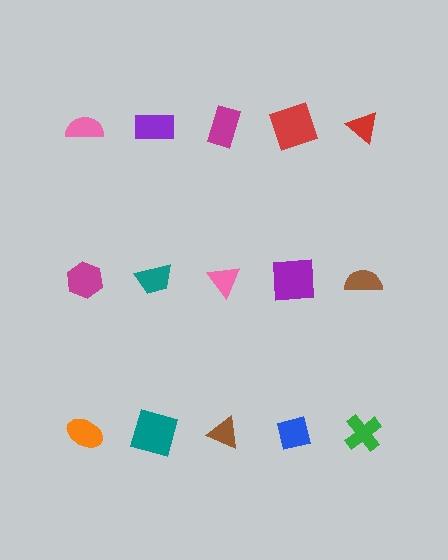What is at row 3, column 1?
An orange ellipse.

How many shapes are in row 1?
5 shapes.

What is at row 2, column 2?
A teal trapezoid.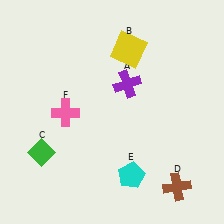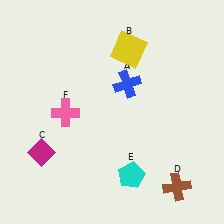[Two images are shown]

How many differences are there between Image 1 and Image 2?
There are 2 differences between the two images.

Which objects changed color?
A changed from purple to blue. C changed from green to magenta.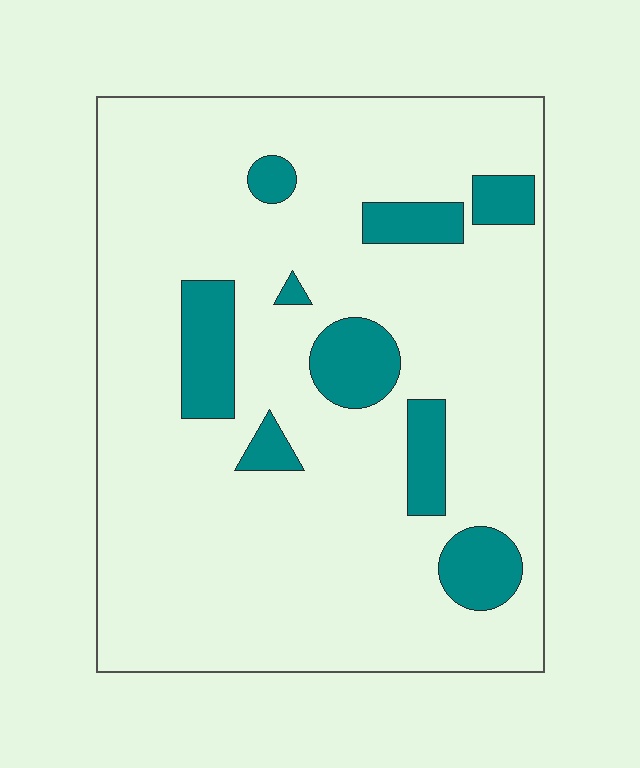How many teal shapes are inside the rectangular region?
9.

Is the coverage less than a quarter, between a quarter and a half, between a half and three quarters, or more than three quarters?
Less than a quarter.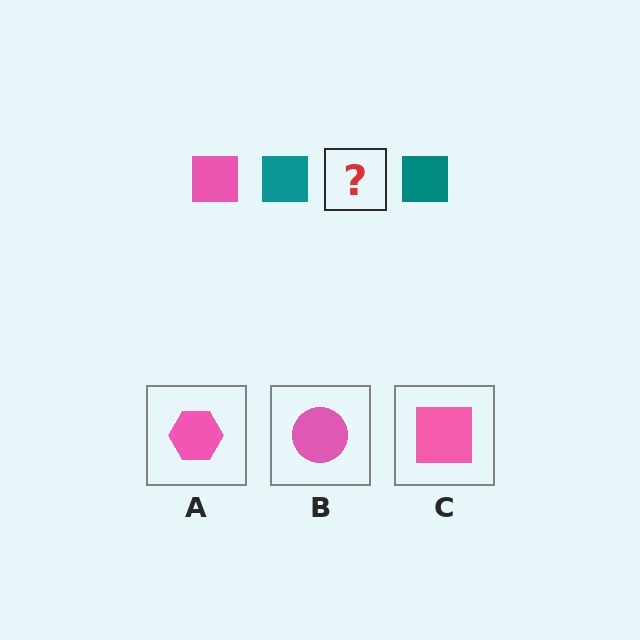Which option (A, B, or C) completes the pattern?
C.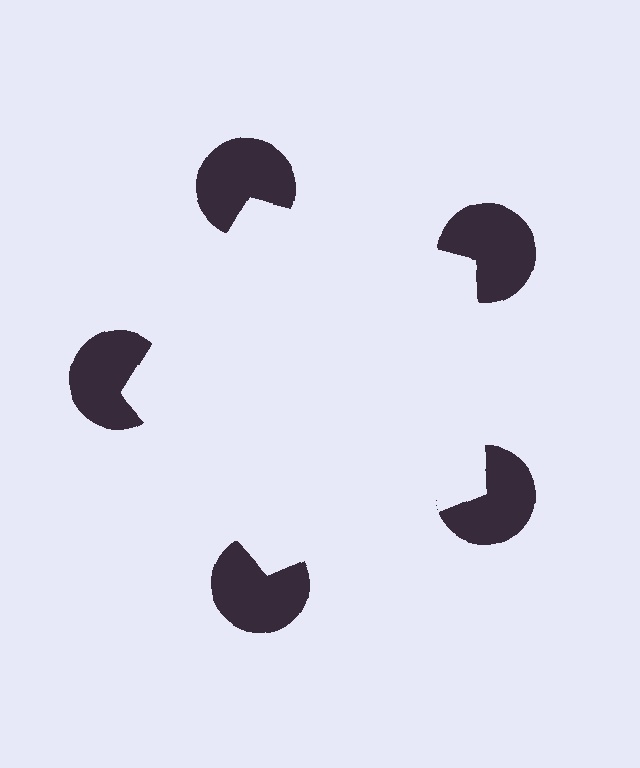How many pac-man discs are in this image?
There are 5 — one at each vertex of the illusory pentagon.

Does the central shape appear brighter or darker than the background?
It typically appears slightly brighter than the background, even though no actual brightness change is drawn.